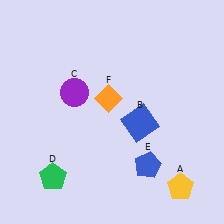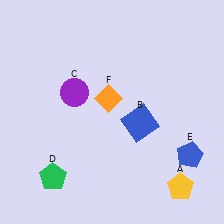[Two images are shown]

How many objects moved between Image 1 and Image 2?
1 object moved between the two images.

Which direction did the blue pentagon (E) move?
The blue pentagon (E) moved right.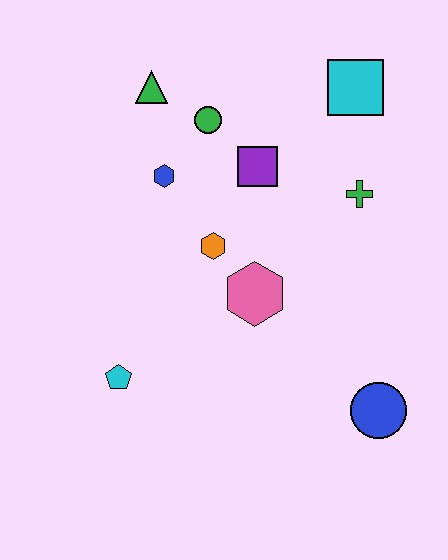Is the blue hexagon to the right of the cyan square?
No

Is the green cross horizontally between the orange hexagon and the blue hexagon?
No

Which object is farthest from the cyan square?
The cyan pentagon is farthest from the cyan square.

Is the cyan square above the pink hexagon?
Yes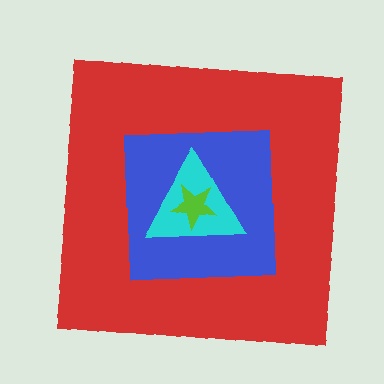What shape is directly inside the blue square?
The cyan triangle.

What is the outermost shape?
The red square.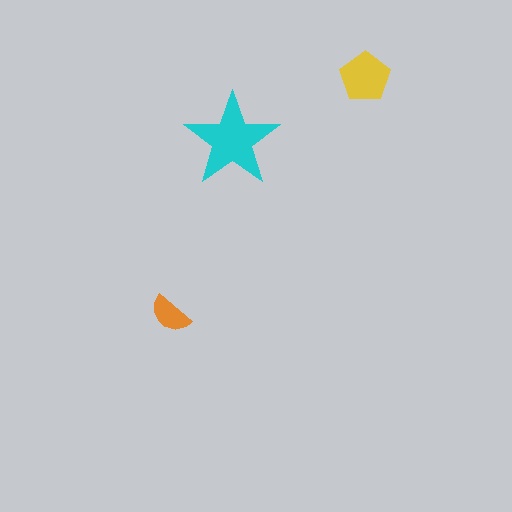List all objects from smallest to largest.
The orange semicircle, the yellow pentagon, the cyan star.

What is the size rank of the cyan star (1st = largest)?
1st.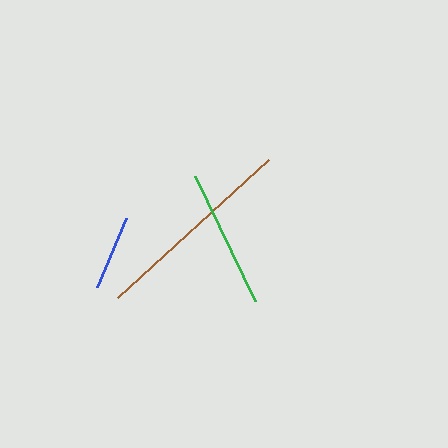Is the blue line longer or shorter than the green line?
The green line is longer than the blue line.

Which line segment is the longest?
The brown line is the longest at approximately 205 pixels.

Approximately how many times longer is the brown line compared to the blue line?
The brown line is approximately 2.7 times the length of the blue line.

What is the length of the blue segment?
The blue segment is approximately 75 pixels long.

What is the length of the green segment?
The green segment is approximately 140 pixels long.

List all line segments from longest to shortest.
From longest to shortest: brown, green, blue.